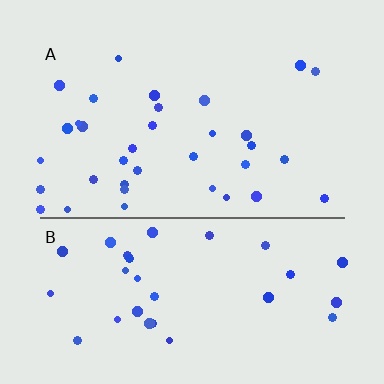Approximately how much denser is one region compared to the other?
Approximately 1.1× — region A over region B.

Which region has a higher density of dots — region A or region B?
A (the top).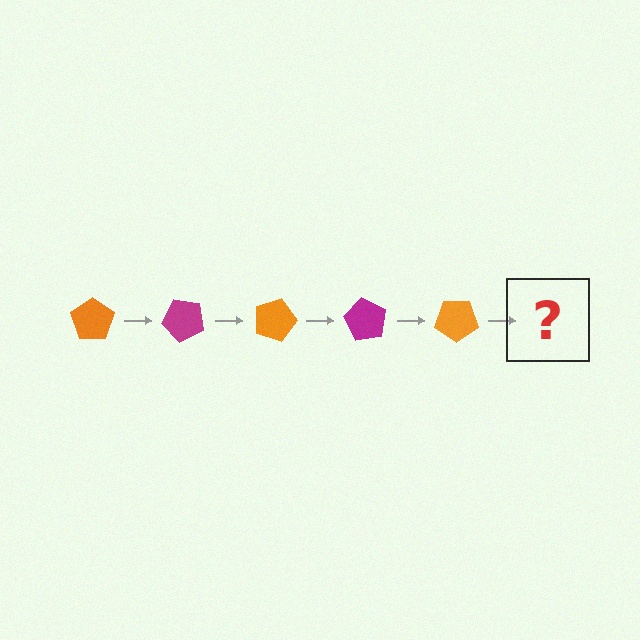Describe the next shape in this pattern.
It should be a magenta pentagon, rotated 225 degrees from the start.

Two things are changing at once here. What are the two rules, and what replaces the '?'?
The two rules are that it rotates 45 degrees each step and the color cycles through orange and magenta. The '?' should be a magenta pentagon, rotated 225 degrees from the start.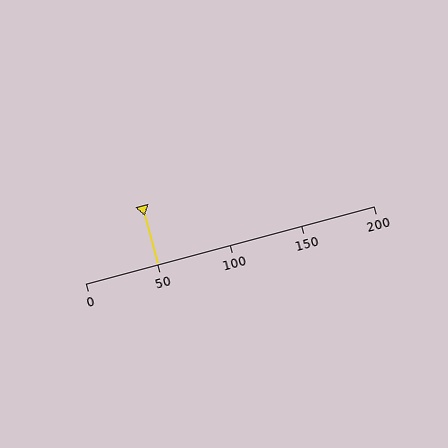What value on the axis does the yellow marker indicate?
The marker indicates approximately 50.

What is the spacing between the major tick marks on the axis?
The major ticks are spaced 50 apart.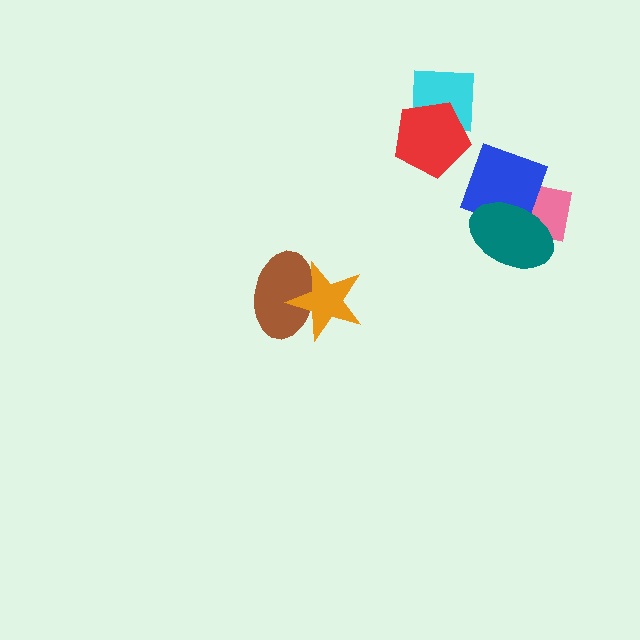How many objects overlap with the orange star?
1 object overlaps with the orange star.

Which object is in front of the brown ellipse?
The orange star is in front of the brown ellipse.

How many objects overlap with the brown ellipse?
1 object overlaps with the brown ellipse.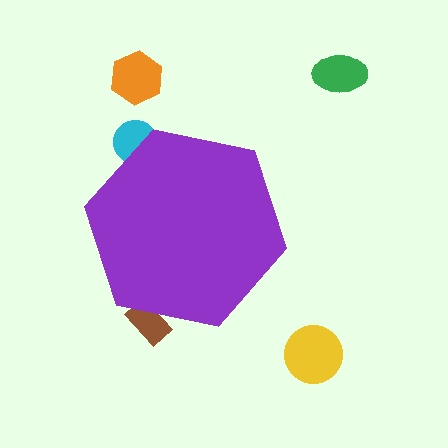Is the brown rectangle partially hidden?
Yes, the brown rectangle is partially hidden behind the purple hexagon.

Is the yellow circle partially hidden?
No, the yellow circle is fully visible.